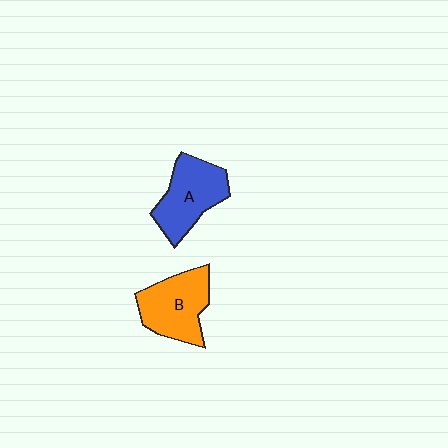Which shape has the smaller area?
Shape A (blue).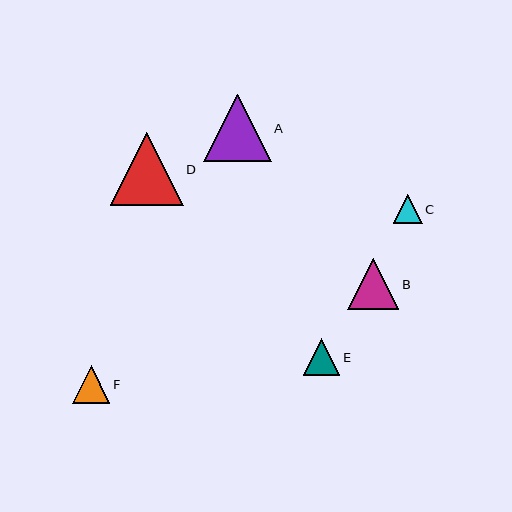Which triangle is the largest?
Triangle D is the largest with a size of approximately 73 pixels.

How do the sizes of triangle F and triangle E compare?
Triangle F and triangle E are approximately the same size.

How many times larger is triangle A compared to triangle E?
Triangle A is approximately 1.8 times the size of triangle E.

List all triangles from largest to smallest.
From largest to smallest: D, A, B, F, E, C.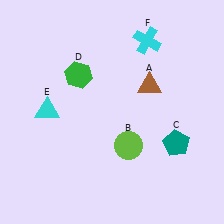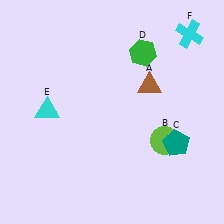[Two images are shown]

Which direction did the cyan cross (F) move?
The cyan cross (F) moved right.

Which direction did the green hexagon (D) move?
The green hexagon (D) moved right.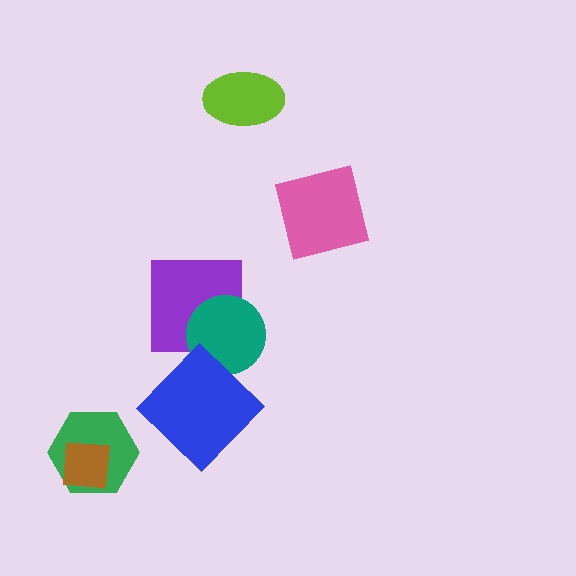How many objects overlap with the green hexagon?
1 object overlaps with the green hexagon.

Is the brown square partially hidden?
No, no other shape covers it.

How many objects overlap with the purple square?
1 object overlaps with the purple square.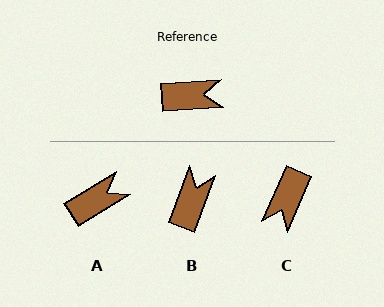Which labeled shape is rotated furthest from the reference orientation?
C, about 116 degrees away.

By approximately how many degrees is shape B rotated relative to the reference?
Approximately 66 degrees counter-clockwise.